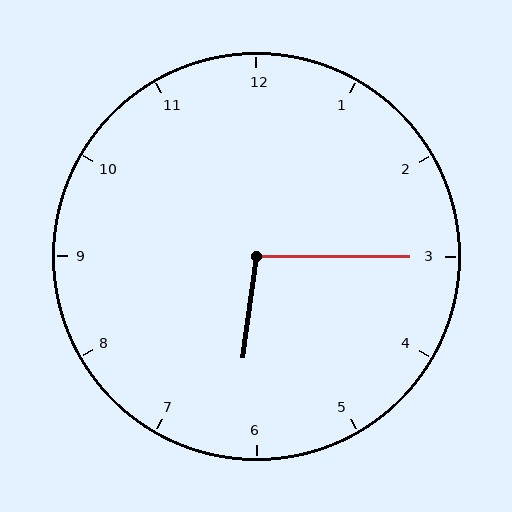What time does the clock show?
6:15.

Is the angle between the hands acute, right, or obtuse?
It is obtuse.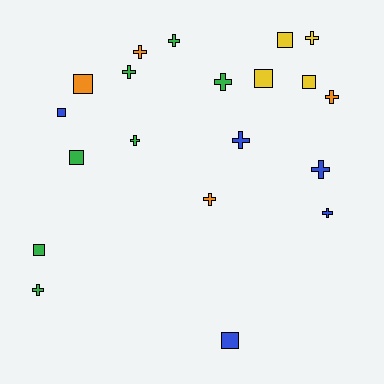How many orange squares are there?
There is 1 orange square.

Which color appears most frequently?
Green, with 7 objects.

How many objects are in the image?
There are 20 objects.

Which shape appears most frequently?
Cross, with 12 objects.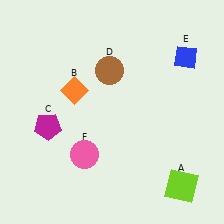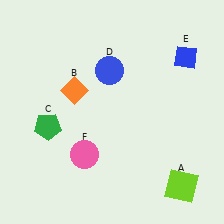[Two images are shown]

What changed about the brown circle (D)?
In Image 1, D is brown. In Image 2, it changed to blue.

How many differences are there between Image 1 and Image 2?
There are 2 differences between the two images.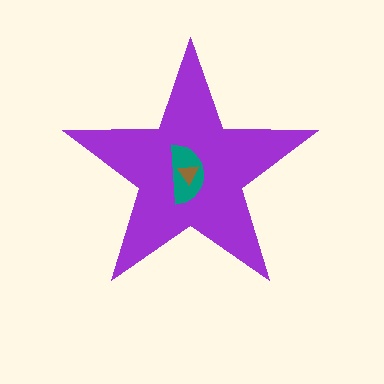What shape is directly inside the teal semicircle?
The brown triangle.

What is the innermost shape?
The brown triangle.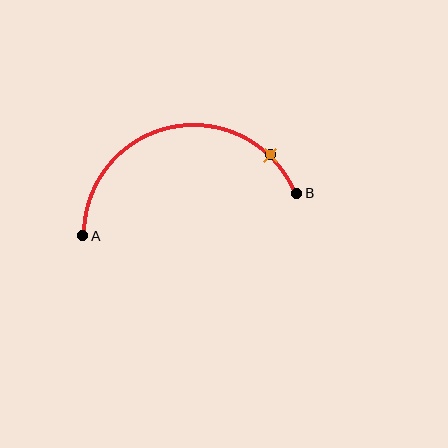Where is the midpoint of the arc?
The arc midpoint is the point on the curve farthest from the straight line joining A and B. It sits above that line.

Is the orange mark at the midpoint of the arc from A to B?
No. The orange mark lies on the arc but is closer to endpoint B. The arc midpoint would be at the point on the curve equidistant along the arc from both A and B.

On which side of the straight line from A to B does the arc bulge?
The arc bulges above the straight line connecting A and B.